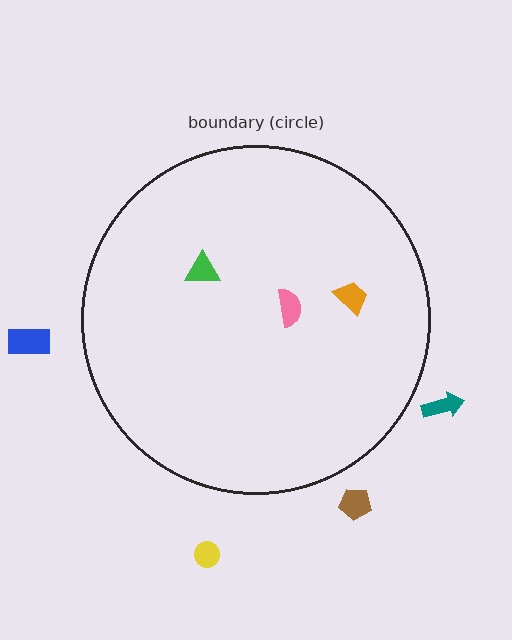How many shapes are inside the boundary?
3 inside, 4 outside.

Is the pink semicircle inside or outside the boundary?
Inside.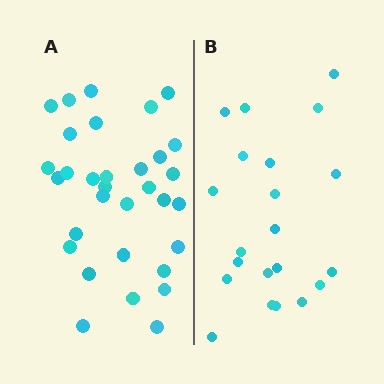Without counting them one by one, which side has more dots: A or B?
Region A (the left region) has more dots.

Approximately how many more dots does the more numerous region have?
Region A has roughly 12 or so more dots than region B.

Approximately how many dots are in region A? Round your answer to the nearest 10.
About 30 dots. (The exact count is 32, which rounds to 30.)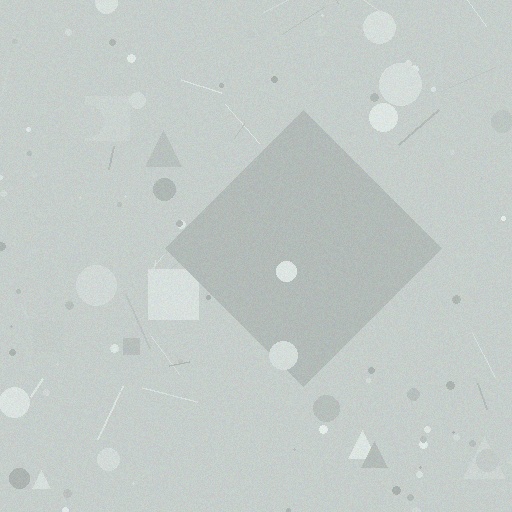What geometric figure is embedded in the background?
A diamond is embedded in the background.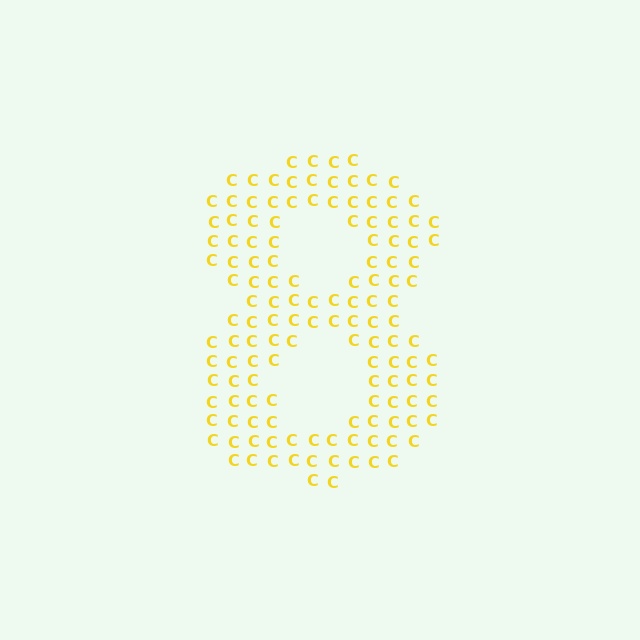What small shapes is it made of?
It is made of small letter C's.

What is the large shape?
The large shape is the digit 8.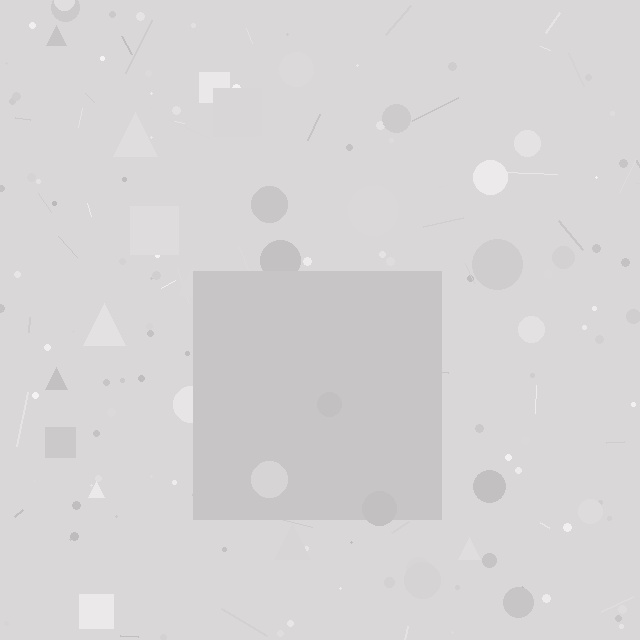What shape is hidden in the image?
A square is hidden in the image.